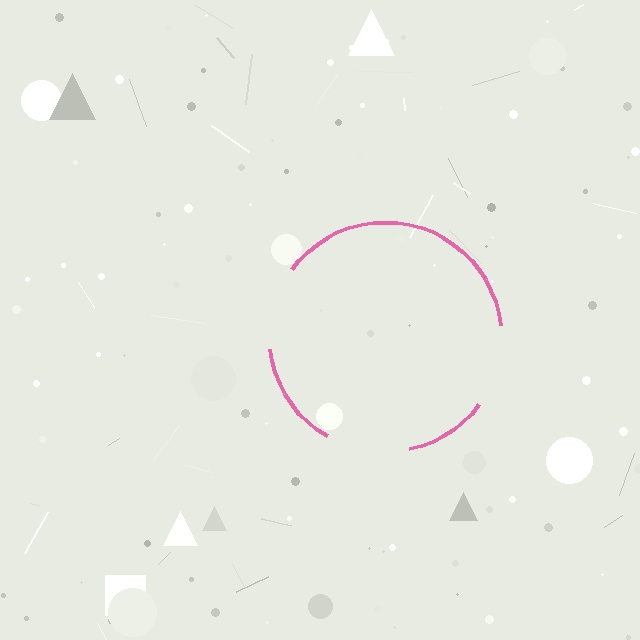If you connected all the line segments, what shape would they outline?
They would outline a circle.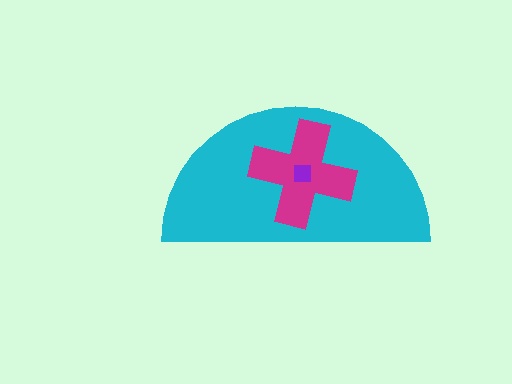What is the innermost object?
The purple square.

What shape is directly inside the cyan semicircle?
The magenta cross.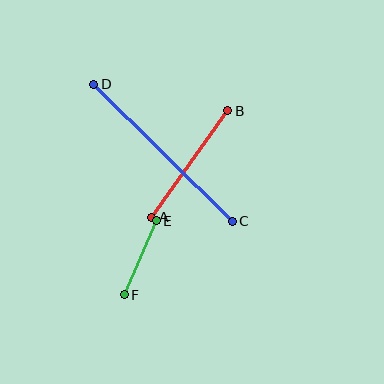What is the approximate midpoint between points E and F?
The midpoint is at approximately (140, 258) pixels.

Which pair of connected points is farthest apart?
Points C and D are farthest apart.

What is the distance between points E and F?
The distance is approximately 81 pixels.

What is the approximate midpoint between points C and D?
The midpoint is at approximately (163, 153) pixels.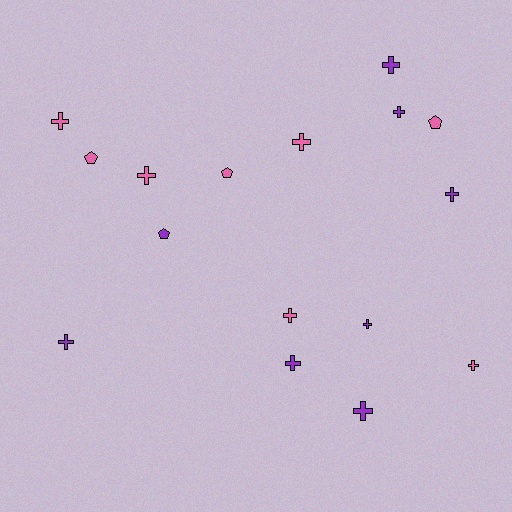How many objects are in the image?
There are 16 objects.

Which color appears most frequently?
Purple, with 8 objects.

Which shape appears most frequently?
Cross, with 12 objects.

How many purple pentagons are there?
There is 1 purple pentagon.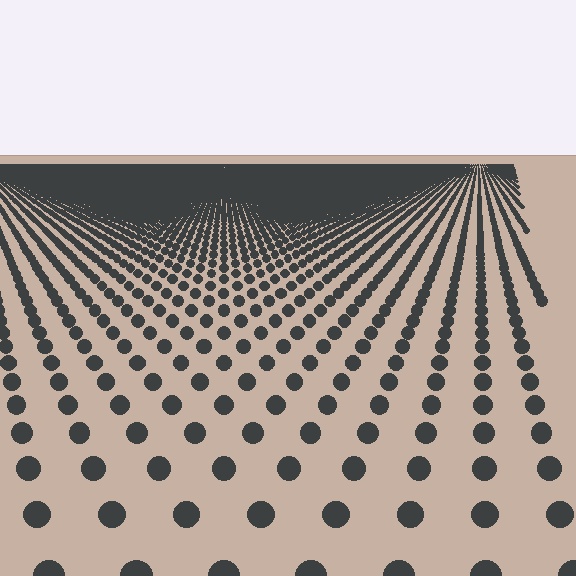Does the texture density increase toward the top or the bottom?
Density increases toward the top.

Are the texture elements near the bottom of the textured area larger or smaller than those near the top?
Larger. Near the bottom, elements are closer to the viewer and appear at a bigger on-screen size.